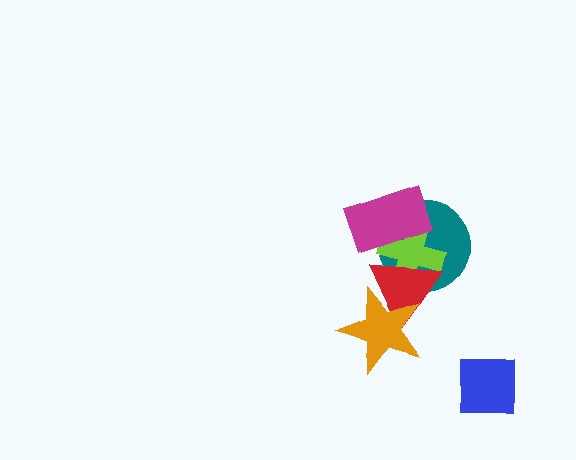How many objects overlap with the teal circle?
3 objects overlap with the teal circle.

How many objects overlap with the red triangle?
4 objects overlap with the red triangle.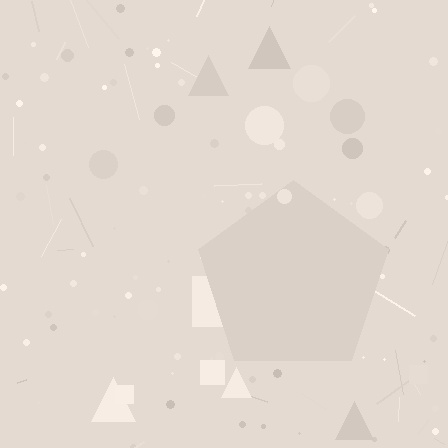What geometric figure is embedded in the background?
A pentagon is embedded in the background.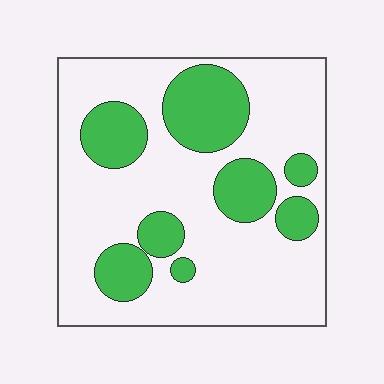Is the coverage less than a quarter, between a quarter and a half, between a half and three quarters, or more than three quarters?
Between a quarter and a half.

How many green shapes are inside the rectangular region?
8.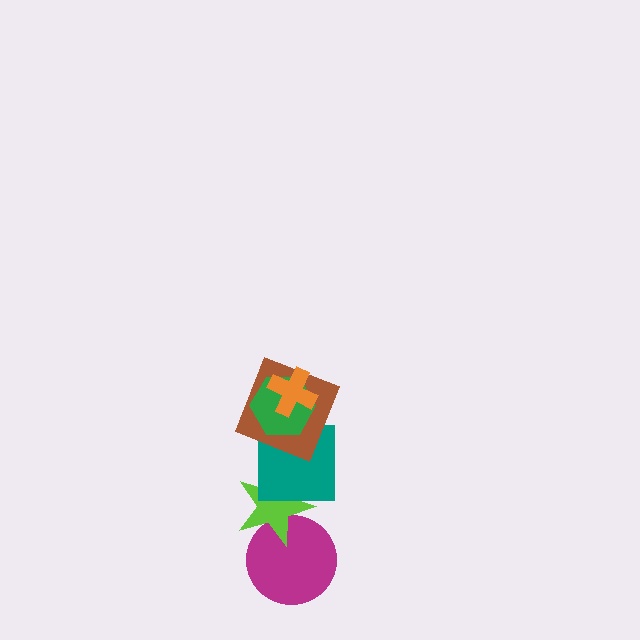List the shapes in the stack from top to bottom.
From top to bottom: the orange cross, the green hexagon, the brown square, the teal square, the lime star, the magenta circle.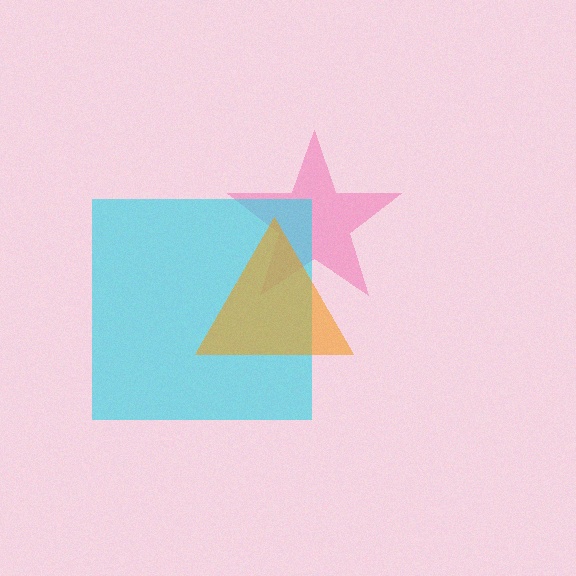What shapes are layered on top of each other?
The layered shapes are: a pink star, a cyan square, an orange triangle.